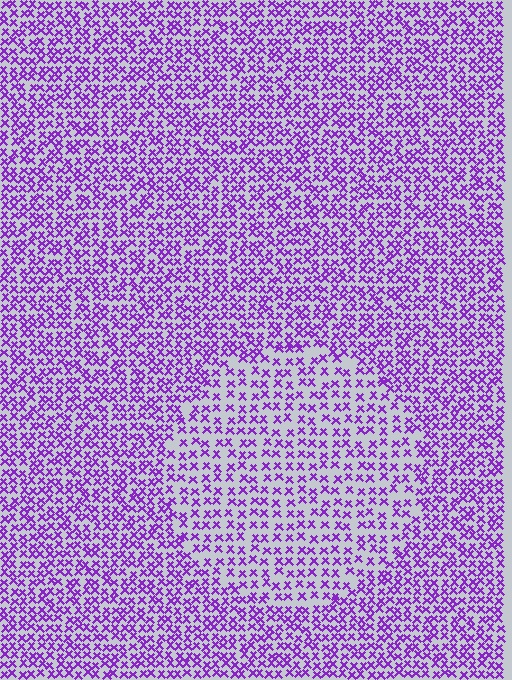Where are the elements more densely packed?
The elements are more densely packed outside the circle boundary.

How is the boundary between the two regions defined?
The boundary is defined by a change in element density (approximately 1.7x ratio). All elements are the same color, size, and shape.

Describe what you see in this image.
The image contains small purple elements arranged at two different densities. A circle-shaped region is visible where the elements are less densely packed than the surrounding area.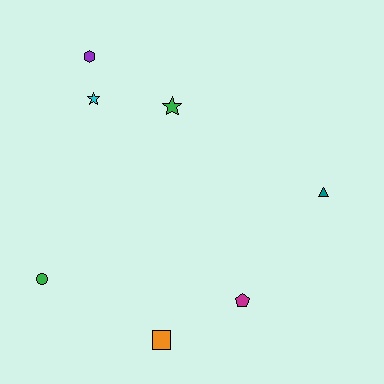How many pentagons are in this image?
There is 1 pentagon.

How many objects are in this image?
There are 7 objects.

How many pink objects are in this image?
There are no pink objects.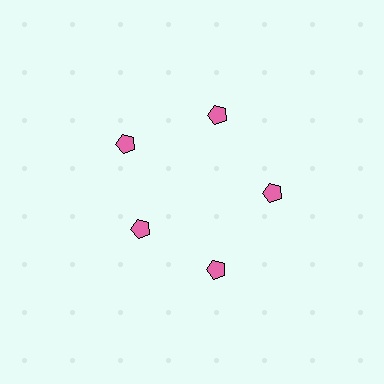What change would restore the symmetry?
The symmetry would be restored by moving it outward, back onto the ring so that all 5 pentagons sit at equal angles and equal distance from the center.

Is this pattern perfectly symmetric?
No. The 5 pink pentagons are arranged in a ring, but one element near the 8 o'clock position is pulled inward toward the center, breaking the 5-fold rotational symmetry.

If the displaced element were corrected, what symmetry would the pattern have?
It would have 5-fold rotational symmetry — the pattern would map onto itself every 72 degrees.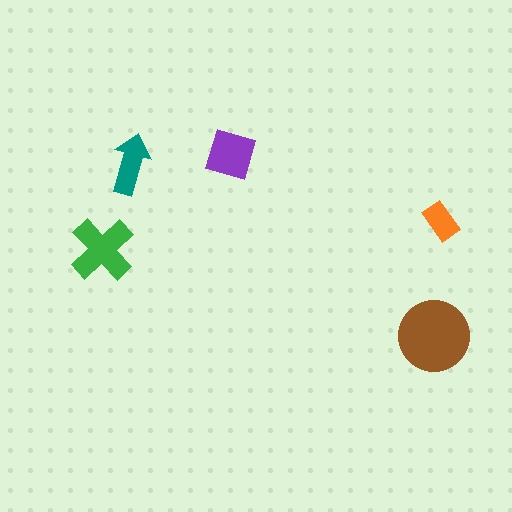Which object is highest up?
The purple diamond is topmost.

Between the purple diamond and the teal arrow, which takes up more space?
The purple diamond.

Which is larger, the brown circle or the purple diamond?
The brown circle.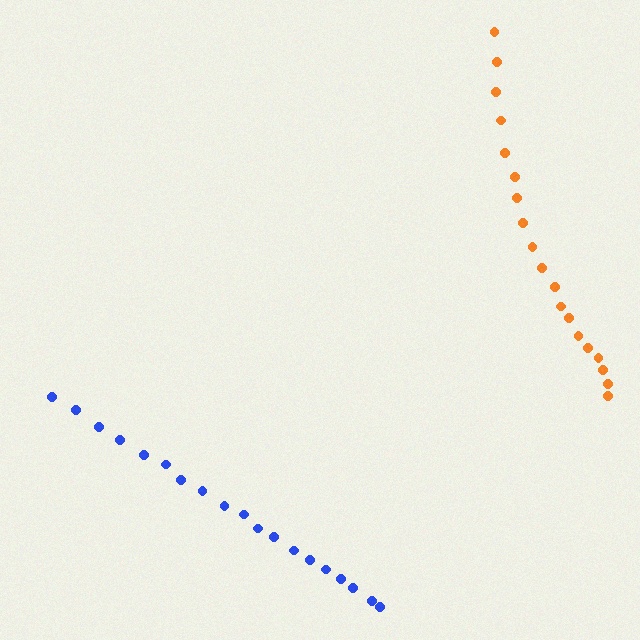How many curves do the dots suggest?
There are 2 distinct paths.